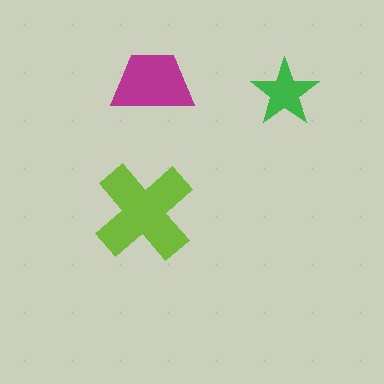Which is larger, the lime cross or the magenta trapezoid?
The lime cross.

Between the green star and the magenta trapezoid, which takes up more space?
The magenta trapezoid.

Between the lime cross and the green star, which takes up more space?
The lime cross.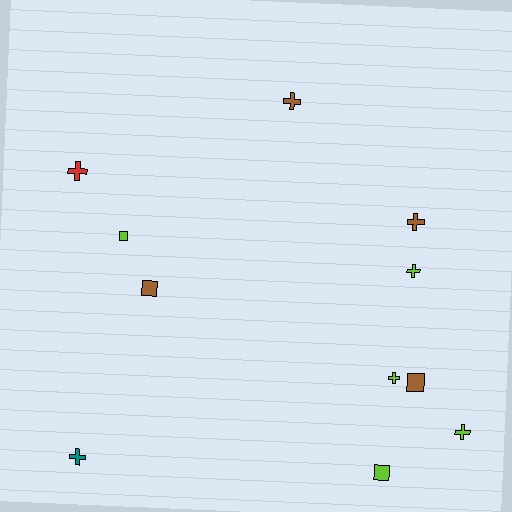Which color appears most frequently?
Lime, with 5 objects.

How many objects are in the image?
There are 11 objects.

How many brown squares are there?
There are 2 brown squares.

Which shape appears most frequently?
Cross, with 7 objects.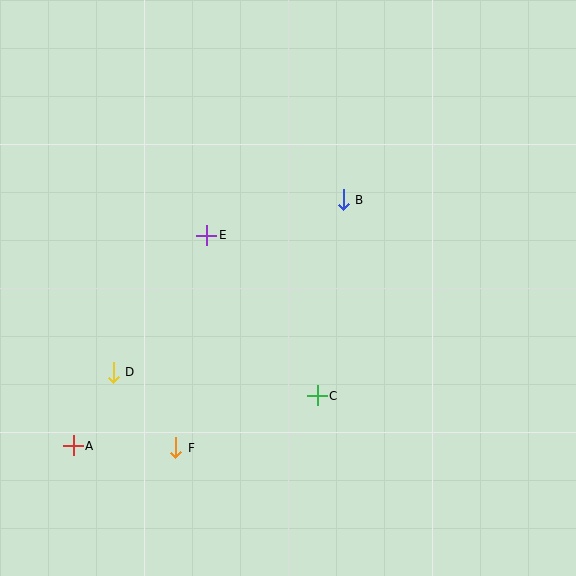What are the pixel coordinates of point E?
Point E is at (207, 235).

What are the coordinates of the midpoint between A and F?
The midpoint between A and F is at (124, 447).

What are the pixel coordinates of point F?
Point F is at (176, 448).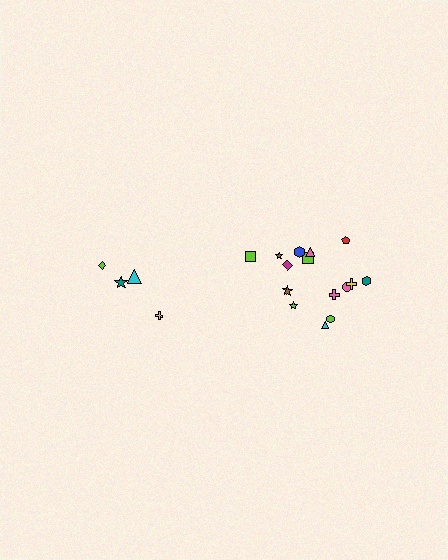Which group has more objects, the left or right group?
The right group.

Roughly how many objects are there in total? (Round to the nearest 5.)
Roughly 20 objects in total.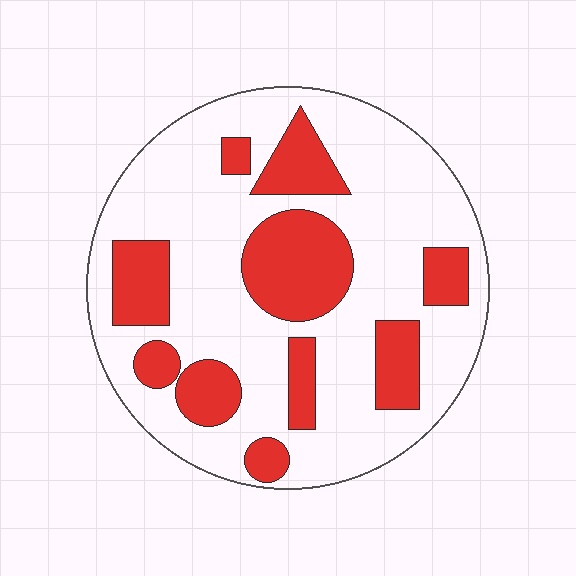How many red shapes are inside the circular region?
10.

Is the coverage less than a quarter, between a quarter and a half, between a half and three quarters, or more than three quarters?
Between a quarter and a half.